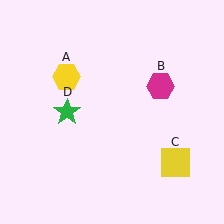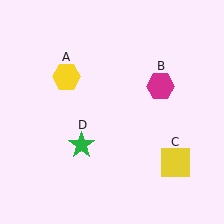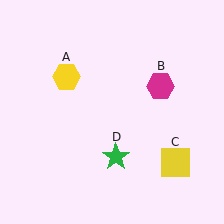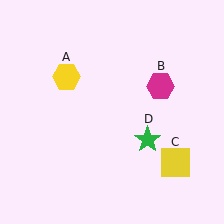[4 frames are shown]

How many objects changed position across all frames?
1 object changed position: green star (object D).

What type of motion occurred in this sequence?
The green star (object D) rotated counterclockwise around the center of the scene.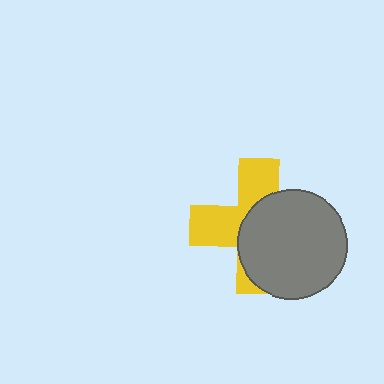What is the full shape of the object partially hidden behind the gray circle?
The partially hidden object is a yellow cross.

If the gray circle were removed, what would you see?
You would see the complete yellow cross.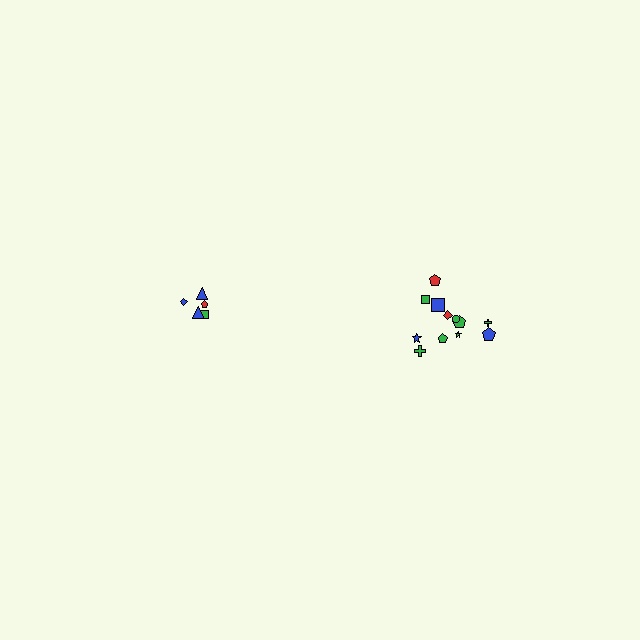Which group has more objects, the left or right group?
The right group.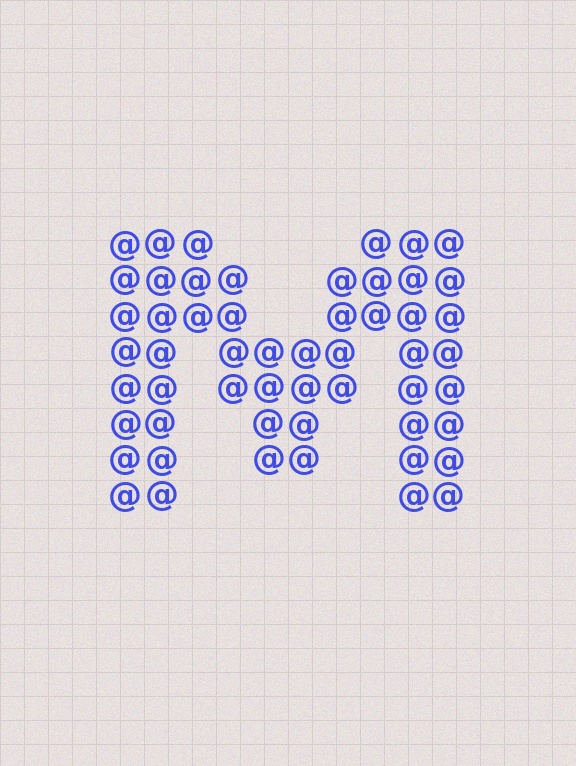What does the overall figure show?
The overall figure shows the letter M.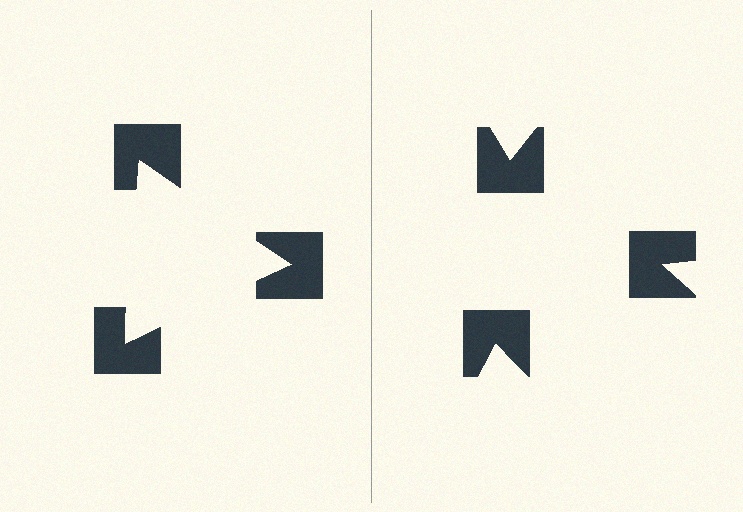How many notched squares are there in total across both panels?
6 — 3 on each side.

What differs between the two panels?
The notched squares are positioned identically on both sides; only the wedge orientations differ. On the left they align to a triangle; on the right they are misaligned.